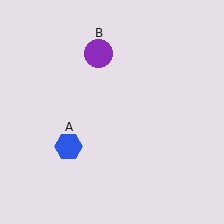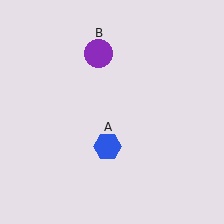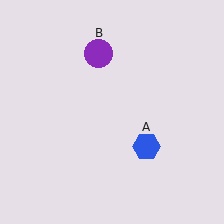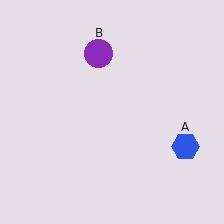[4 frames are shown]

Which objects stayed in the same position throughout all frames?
Purple circle (object B) remained stationary.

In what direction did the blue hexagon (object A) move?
The blue hexagon (object A) moved right.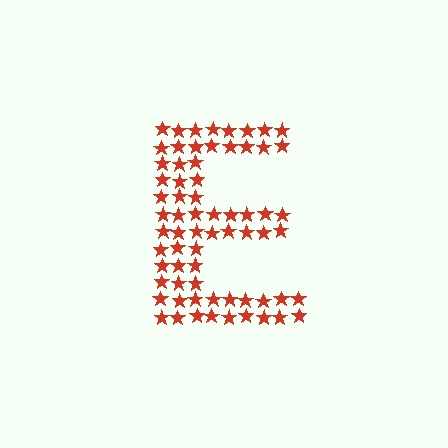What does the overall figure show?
The overall figure shows the letter E.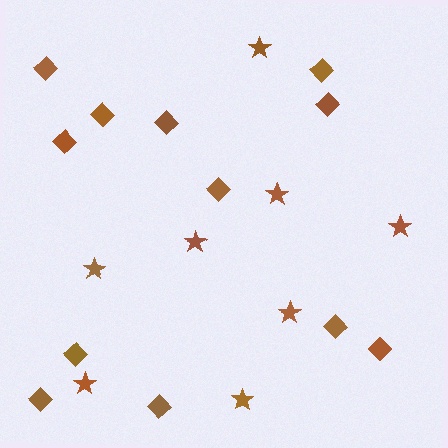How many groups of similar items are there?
There are 2 groups: one group of diamonds (12) and one group of stars (8).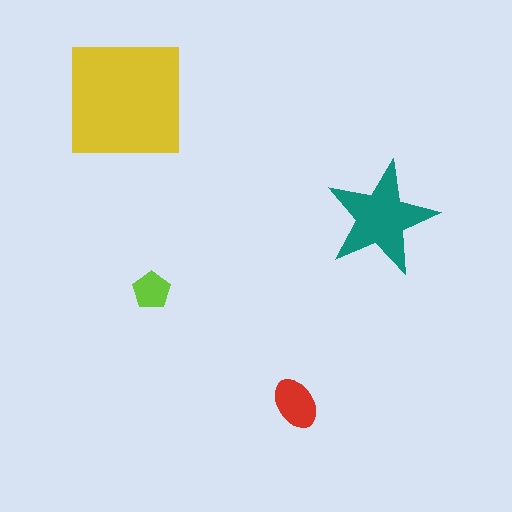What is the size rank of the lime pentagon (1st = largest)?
4th.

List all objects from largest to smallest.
The yellow square, the teal star, the red ellipse, the lime pentagon.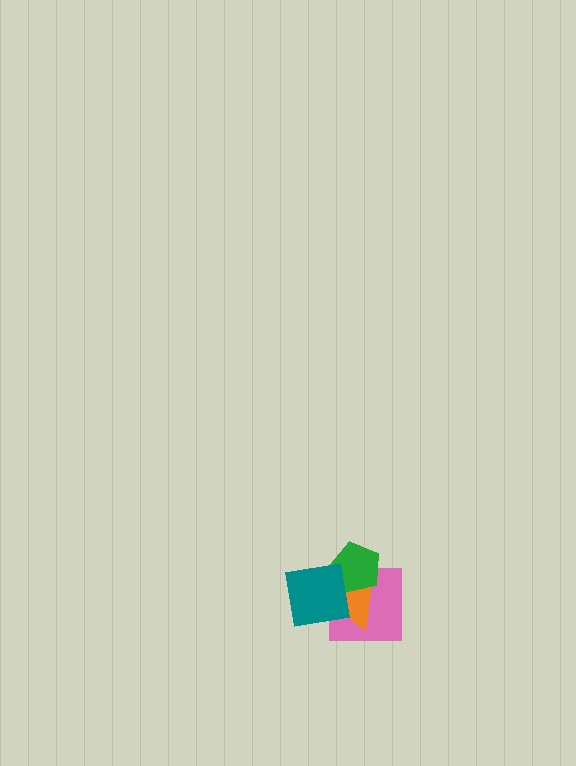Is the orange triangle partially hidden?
Yes, it is partially covered by another shape.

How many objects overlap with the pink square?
3 objects overlap with the pink square.